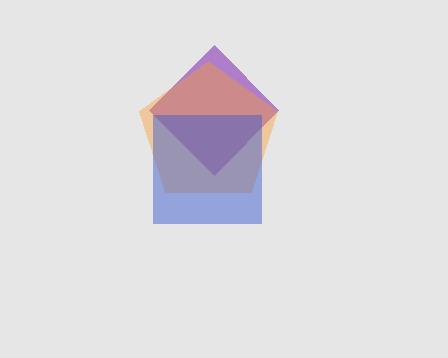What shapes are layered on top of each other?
The layered shapes are: a purple diamond, an orange pentagon, a blue square.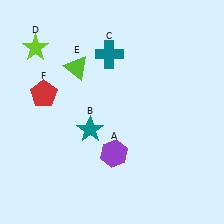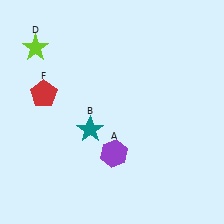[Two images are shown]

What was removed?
The teal cross (C), the lime triangle (E) were removed in Image 2.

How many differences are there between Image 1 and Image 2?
There are 2 differences between the two images.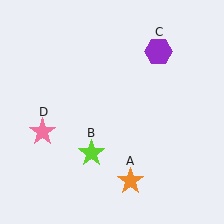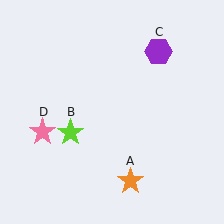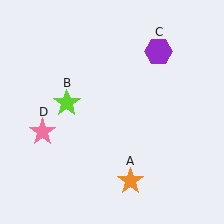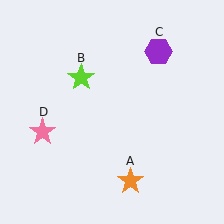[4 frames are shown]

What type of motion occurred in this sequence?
The lime star (object B) rotated clockwise around the center of the scene.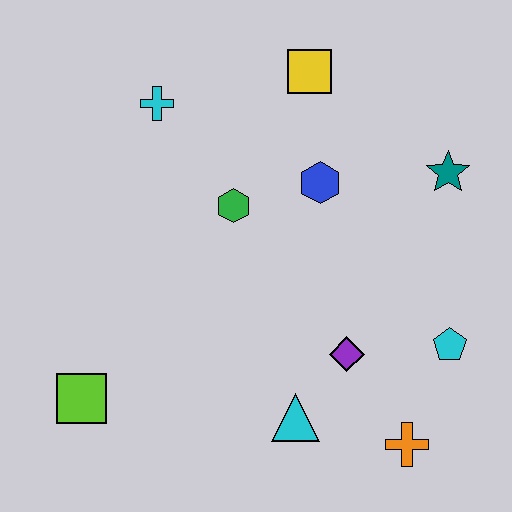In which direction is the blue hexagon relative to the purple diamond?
The blue hexagon is above the purple diamond.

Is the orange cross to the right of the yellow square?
Yes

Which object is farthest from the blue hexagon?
The lime square is farthest from the blue hexagon.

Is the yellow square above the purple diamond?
Yes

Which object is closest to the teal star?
The blue hexagon is closest to the teal star.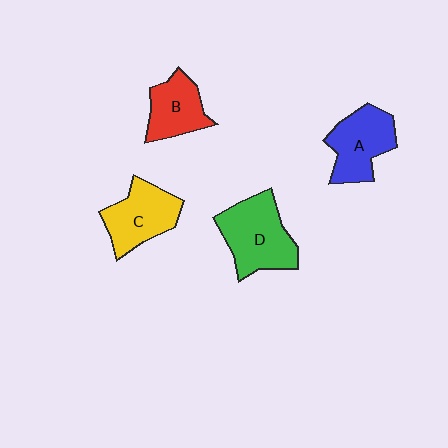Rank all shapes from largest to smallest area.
From largest to smallest: D (green), A (blue), C (yellow), B (red).